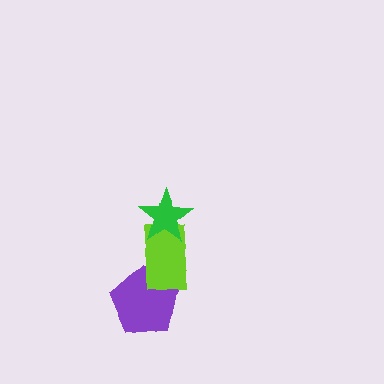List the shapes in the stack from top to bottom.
From top to bottom: the green star, the lime rectangle, the purple pentagon.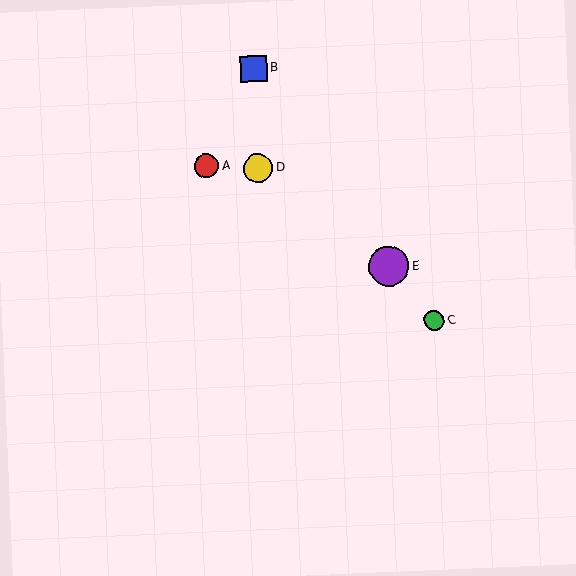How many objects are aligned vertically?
2 objects (B, D) are aligned vertically.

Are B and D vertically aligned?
Yes, both are at x≈254.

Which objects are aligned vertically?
Objects B, D are aligned vertically.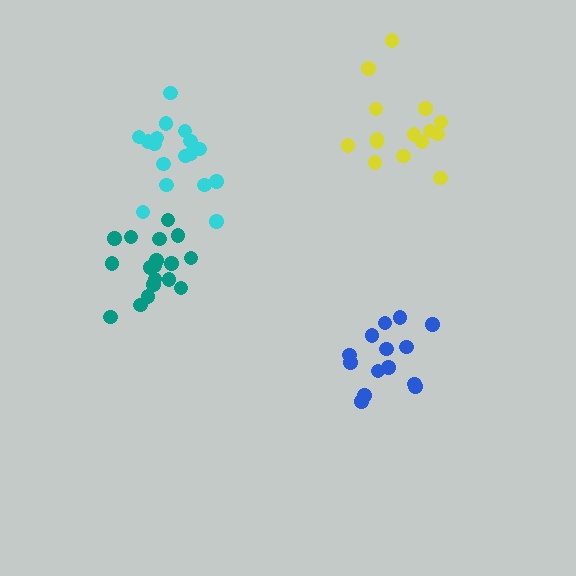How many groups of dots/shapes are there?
There are 4 groups.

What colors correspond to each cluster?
The clusters are colored: teal, blue, yellow, cyan.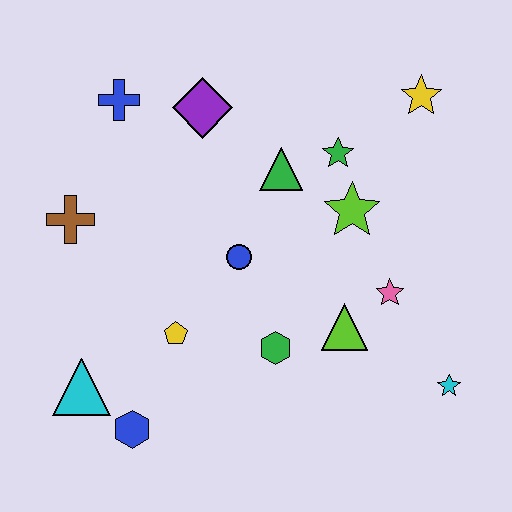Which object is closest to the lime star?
The green star is closest to the lime star.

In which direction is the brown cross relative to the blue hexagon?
The brown cross is above the blue hexagon.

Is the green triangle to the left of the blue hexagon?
No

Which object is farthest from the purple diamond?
The cyan star is farthest from the purple diamond.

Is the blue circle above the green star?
No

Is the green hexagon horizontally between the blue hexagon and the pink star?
Yes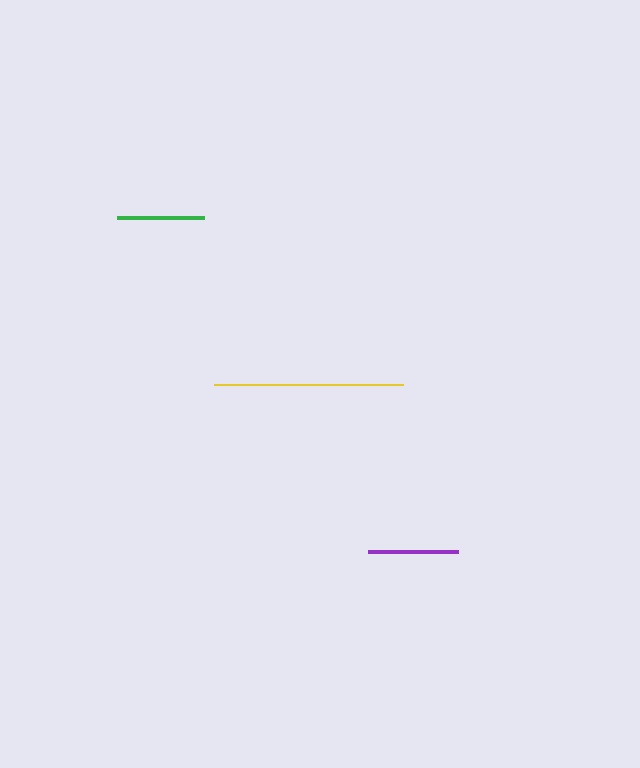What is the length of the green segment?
The green segment is approximately 87 pixels long.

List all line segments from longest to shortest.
From longest to shortest: yellow, purple, green.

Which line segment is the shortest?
The green line is the shortest at approximately 87 pixels.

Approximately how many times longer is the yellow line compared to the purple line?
The yellow line is approximately 2.1 times the length of the purple line.